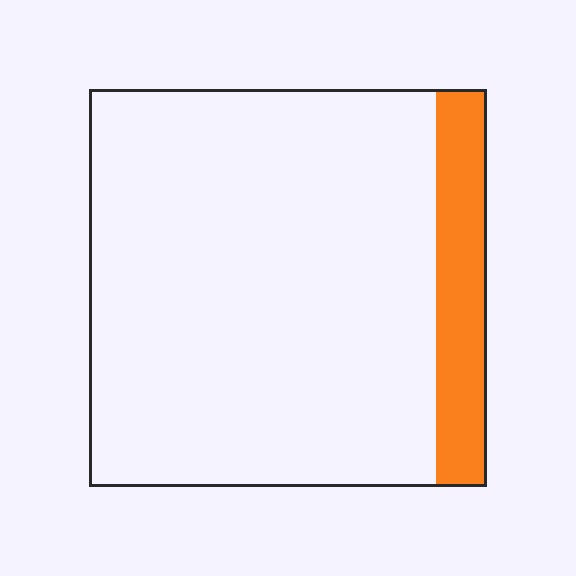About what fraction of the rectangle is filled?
About one eighth (1/8).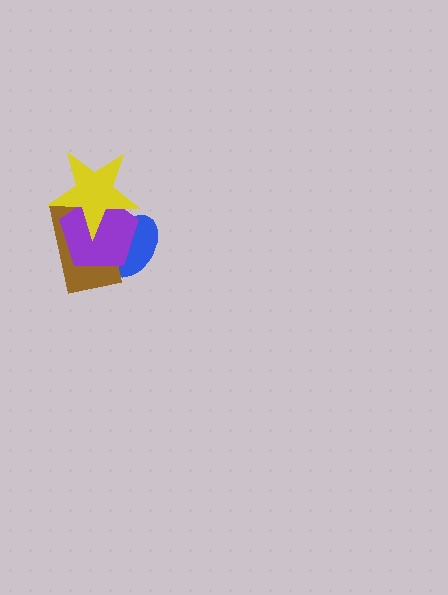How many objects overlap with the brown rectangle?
3 objects overlap with the brown rectangle.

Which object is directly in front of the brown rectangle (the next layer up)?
The purple pentagon is directly in front of the brown rectangle.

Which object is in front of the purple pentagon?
The yellow star is in front of the purple pentagon.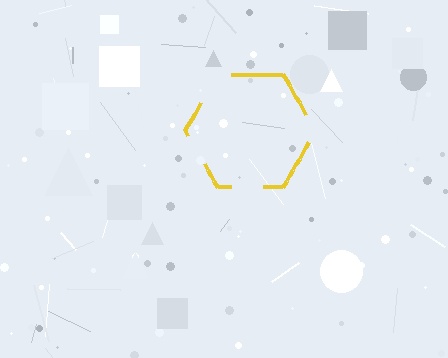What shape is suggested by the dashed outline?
The dashed outline suggests a hexagon.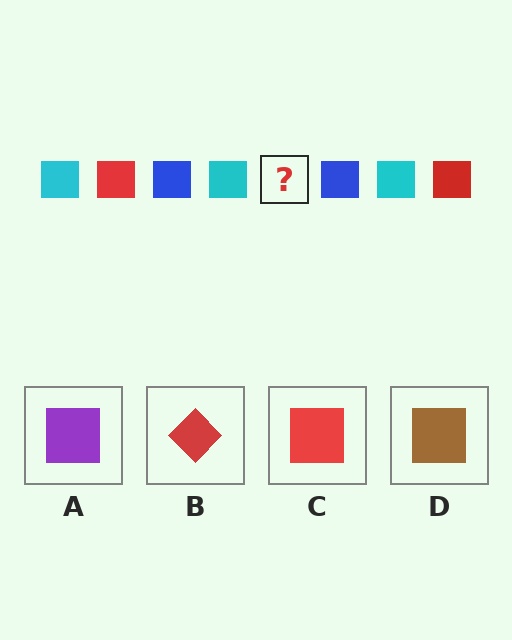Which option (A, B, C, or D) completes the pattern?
C.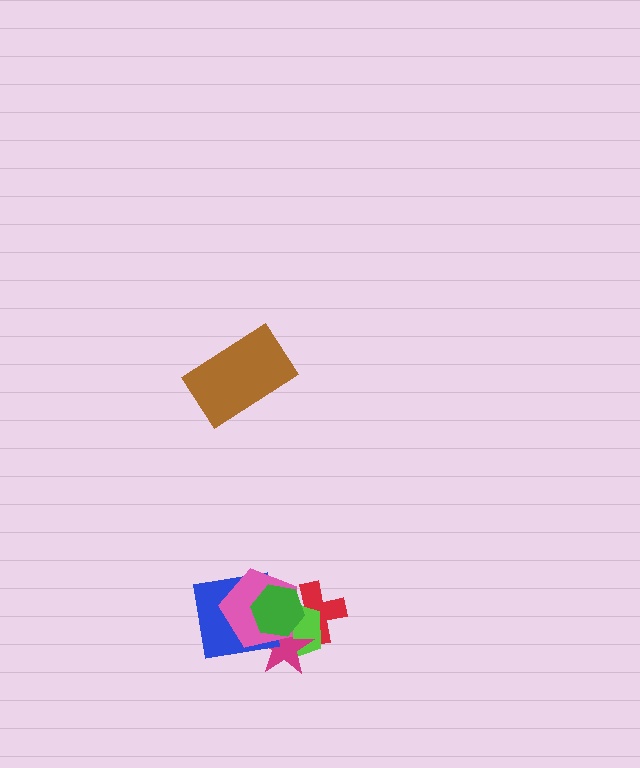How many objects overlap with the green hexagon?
5 objects overlap with the green hexagon.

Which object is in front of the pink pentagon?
The green hexagon is in front of the pink pentagon.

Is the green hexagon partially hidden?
No, no other shape covers it.